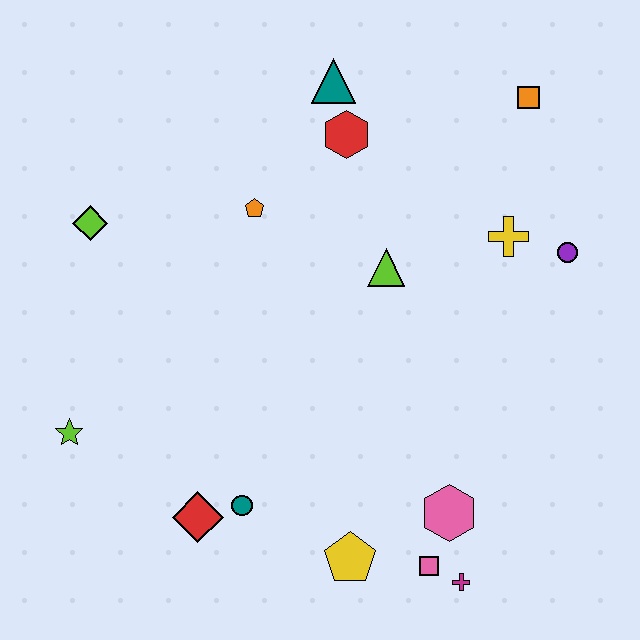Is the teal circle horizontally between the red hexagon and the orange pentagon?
No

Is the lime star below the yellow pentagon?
No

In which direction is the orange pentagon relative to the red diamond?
The orange pentagon is above the red diamond.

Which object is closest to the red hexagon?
The teal triangle is closest to the red hexagon.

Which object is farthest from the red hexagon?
The magenta cross is farthest from the red hexagon.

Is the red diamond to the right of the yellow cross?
No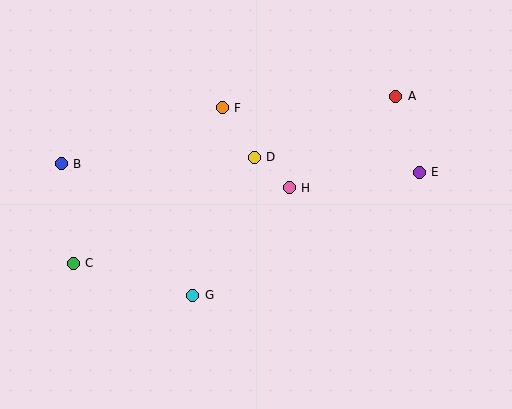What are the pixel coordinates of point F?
Point F is at (222, 108).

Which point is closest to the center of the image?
Point H at (289, 188) is closest to the center.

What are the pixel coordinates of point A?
Point A is at (396, 96).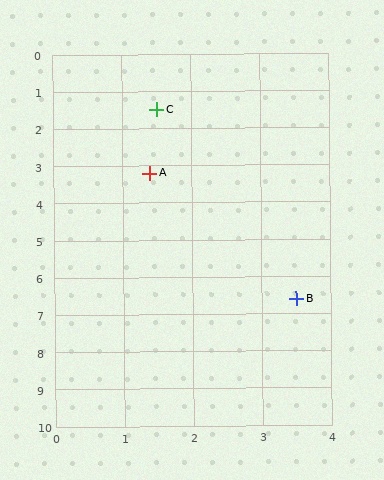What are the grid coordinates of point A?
Point A is at approximately (1.4, 3.2).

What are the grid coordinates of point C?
Point C is at approximately (1.5, 1.5).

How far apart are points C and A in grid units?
Points C and A are about 1.7 grid units apart.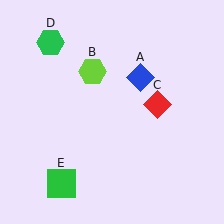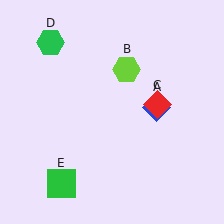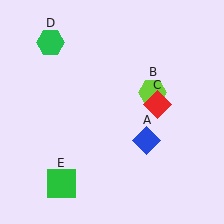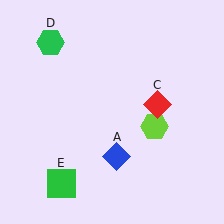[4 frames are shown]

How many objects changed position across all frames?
2 objects changed position: blue diamond (object A), lime hexagon (object B).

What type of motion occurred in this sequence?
The blue diamond (object A), lime hexagon (object B) rotated clockwise around the center of the scene.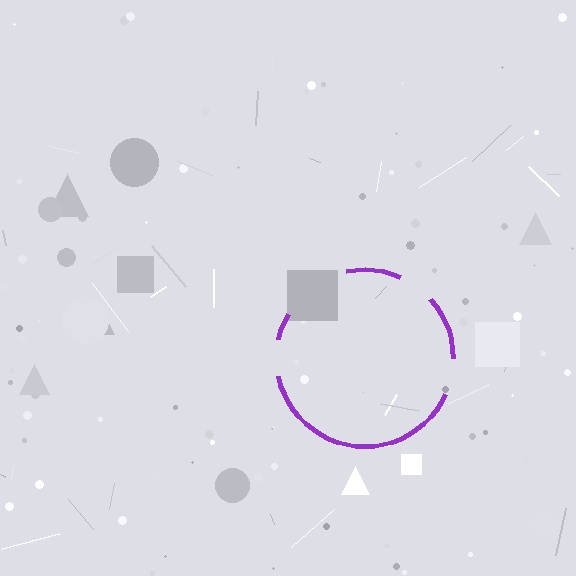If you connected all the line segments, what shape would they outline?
They would outline a circle.